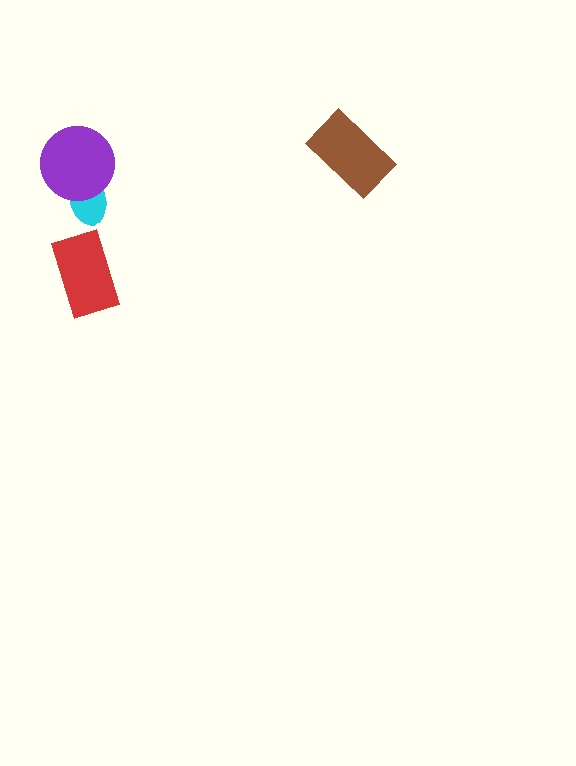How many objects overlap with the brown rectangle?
0 objects overlap with the brown rectangle.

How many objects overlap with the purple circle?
1 object overlaps with the purple circle.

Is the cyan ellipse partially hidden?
Yes, it is partially covered by another shape.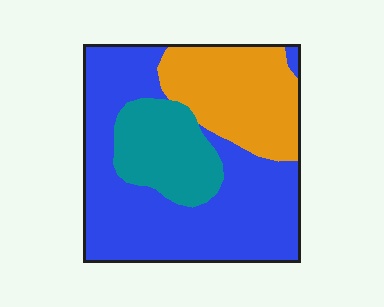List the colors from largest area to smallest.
From largest to smallest: blue, orange, teal.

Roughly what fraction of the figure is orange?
Orange covers 26% of the figure.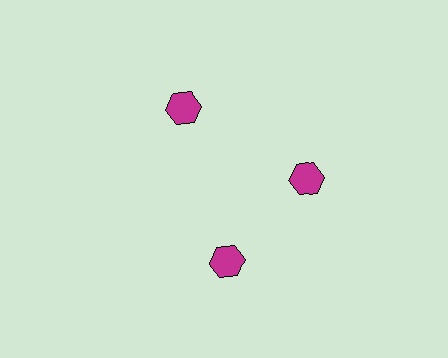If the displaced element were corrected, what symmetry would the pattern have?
It would have 3-fold rotational symmetry — the pattern would map onto itself every 120 degrees.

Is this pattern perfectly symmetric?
No. The 3 magenta hexagons are arranged in a ring, but one element near the 7 o'clock position is rotated out of alignment along the ring, breaking the 3-fold rotational symmetry.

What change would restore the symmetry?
The symmetry would be restored by rotating it back into even spacing with its neighbors so that all 3 hexagons sit at equal angles and equal distance from the center.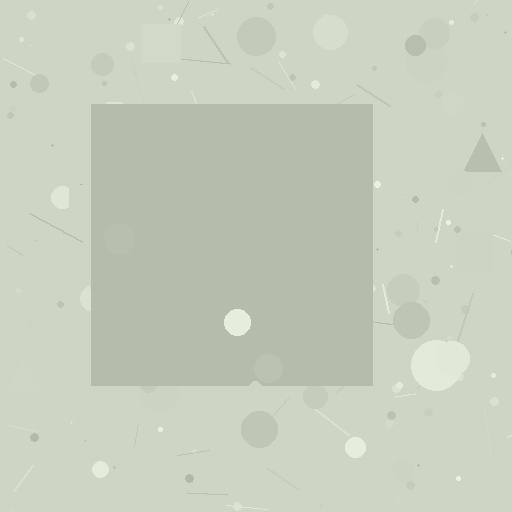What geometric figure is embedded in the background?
A square is embedded in the background.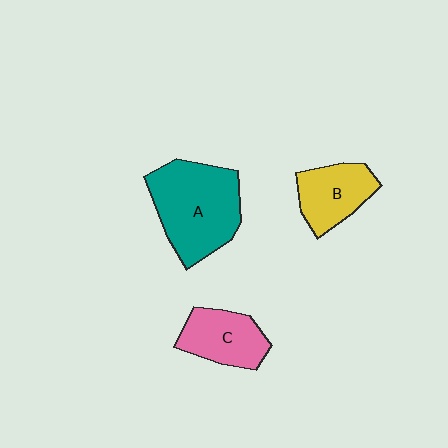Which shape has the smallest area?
Shape C (pink).